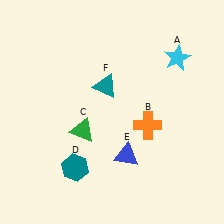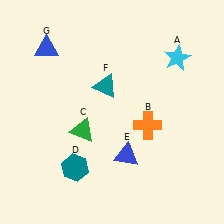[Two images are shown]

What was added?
A blue triangle (G) was added in Image 2.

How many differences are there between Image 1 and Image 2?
There is 1 difference between the two images.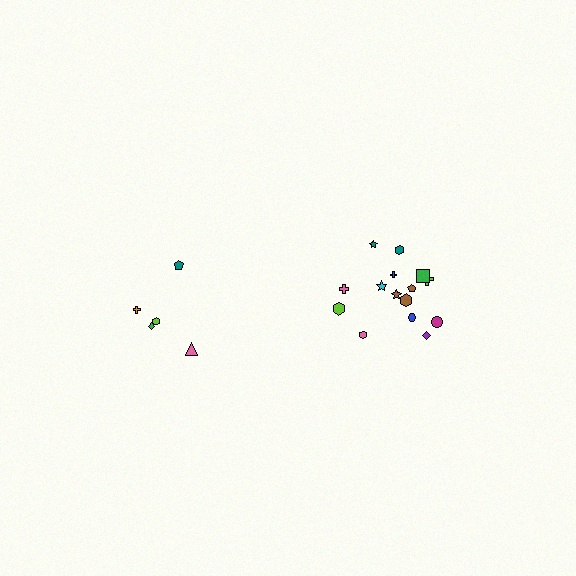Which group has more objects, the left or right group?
The right group.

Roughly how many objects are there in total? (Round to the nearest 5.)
Roughly 20 objects in total.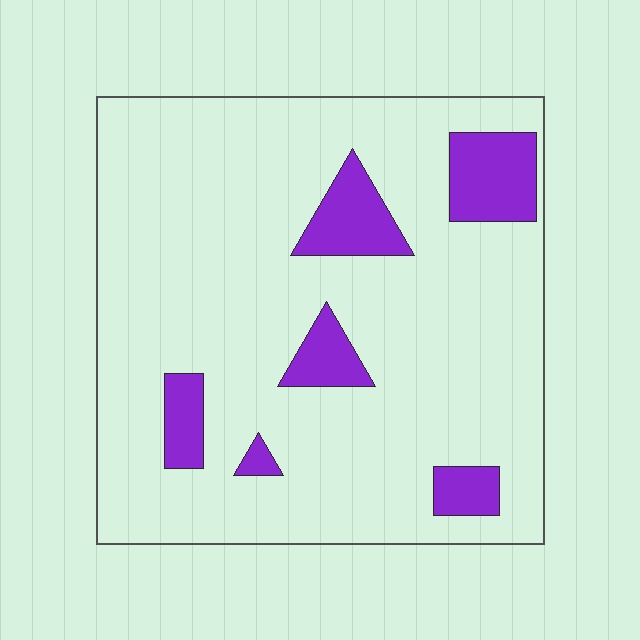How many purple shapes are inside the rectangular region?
6.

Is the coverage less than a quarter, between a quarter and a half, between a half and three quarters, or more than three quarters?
Less than a quarter.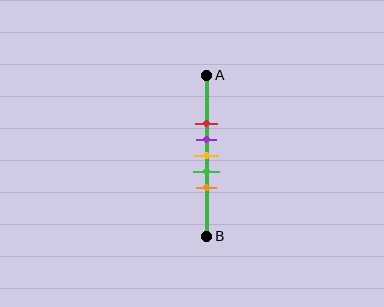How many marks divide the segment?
There are 5 marks dividing the segment.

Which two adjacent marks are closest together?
The purple and yellow marks are the closest adjacent pair.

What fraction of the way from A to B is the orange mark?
The orange mark is approximately 70% (0.7) of the way from A to B.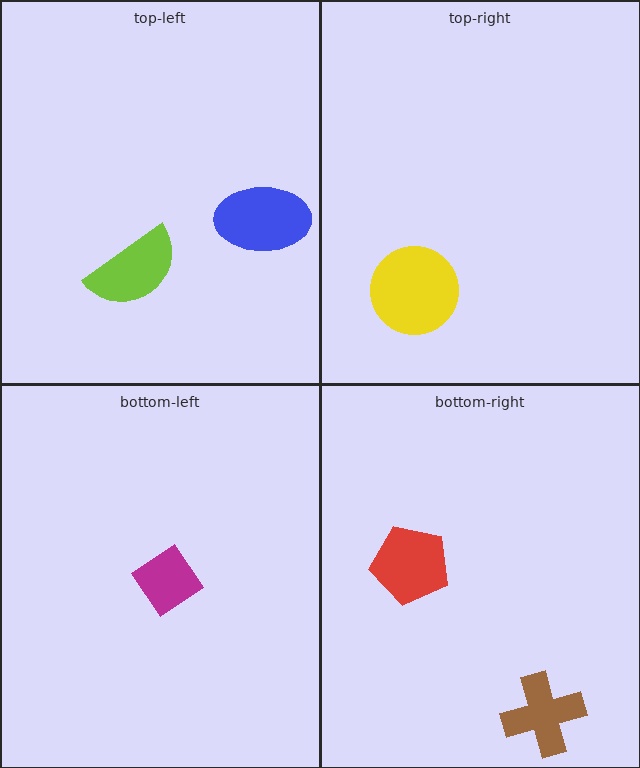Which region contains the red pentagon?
The bottom-right region.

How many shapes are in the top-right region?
1.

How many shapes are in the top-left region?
2.